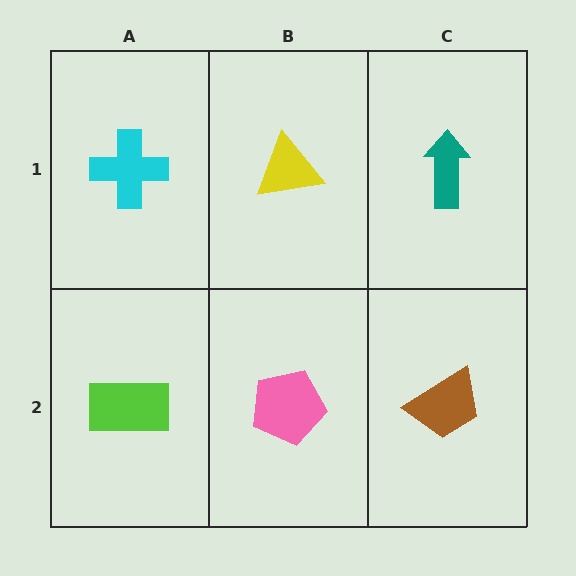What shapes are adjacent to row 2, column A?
A cyan cross (row 1, column A), a pink pentagon (row 2, column B).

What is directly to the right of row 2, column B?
A brown trapezoid.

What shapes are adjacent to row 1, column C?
A brown trapezoid (row 2, column C), a yellow triangle (row 1, column B).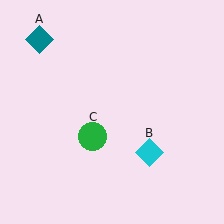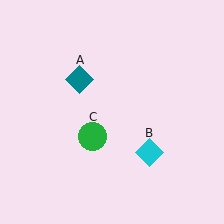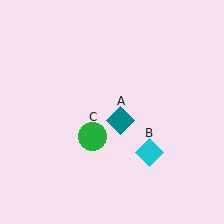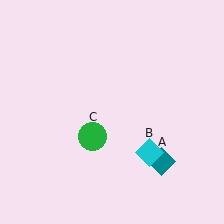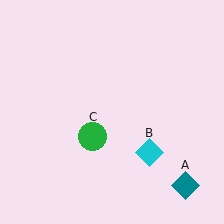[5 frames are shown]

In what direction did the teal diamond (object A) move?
The teal diamond (object A) moved down and to the right.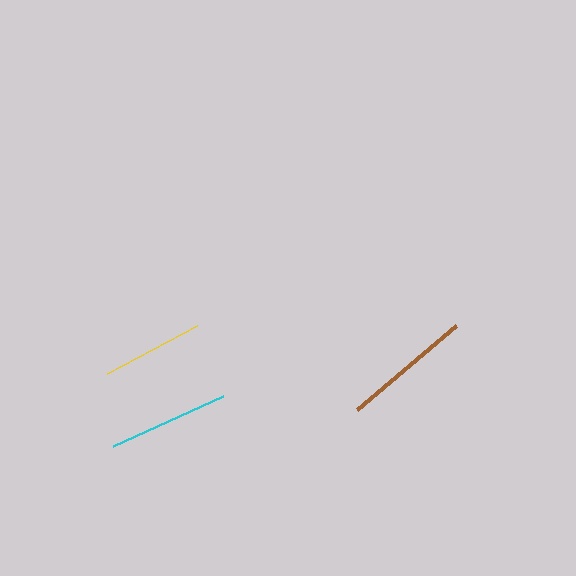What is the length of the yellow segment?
The yellow segment is approximately 101 pixels long.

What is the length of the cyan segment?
The cyan segment is approximately 121 pixels long.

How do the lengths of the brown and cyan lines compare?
The brown and cyan lines are approximately the same length.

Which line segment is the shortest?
The yellow line is the shortest at approximately 101 pixels.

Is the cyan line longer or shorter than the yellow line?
The cyan line is longer than the yellow line.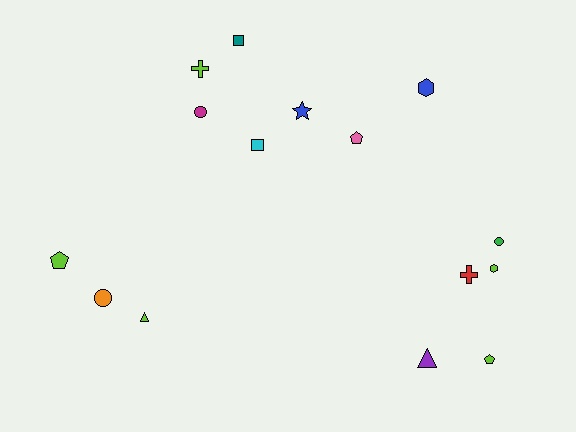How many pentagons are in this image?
There are 3 pentagons.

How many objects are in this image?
There are 15 objects.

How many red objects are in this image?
There is 1 red object.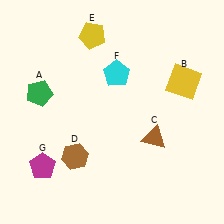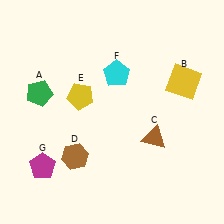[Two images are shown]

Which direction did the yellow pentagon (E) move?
The yellow pentagon (E) moved down.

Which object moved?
The yellow pentagon (E) moved down.